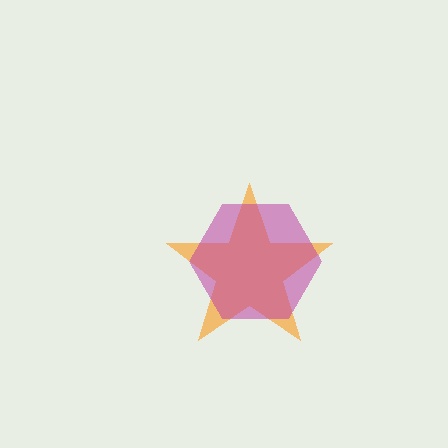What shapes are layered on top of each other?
The layered shapes are: an orange star, a magenta hexagon.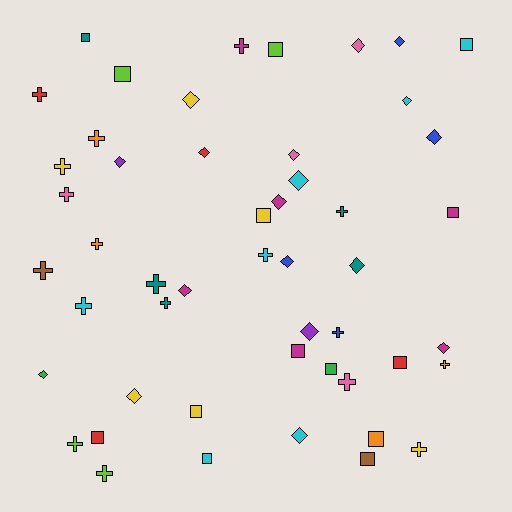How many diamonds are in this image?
There are 18 diamonds.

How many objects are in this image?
There are 50 objects.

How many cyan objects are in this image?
There are 7 cyan objects.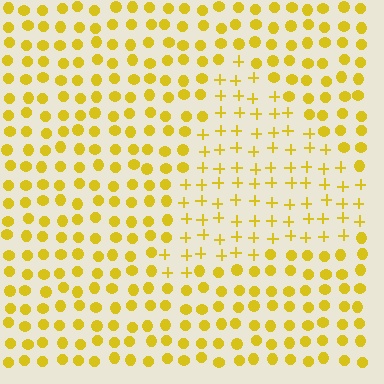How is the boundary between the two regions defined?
The boundary is defined by a change in element shape: plus signs inside vs. circles outside. All elements share the same color and spacing.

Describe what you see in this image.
The image is filled with small yellow elements arranged in a uniform grid. A triangle-shaped region contains plus signs, while the surrounding area contains circles. The boundary is defined purely by the change in element shape.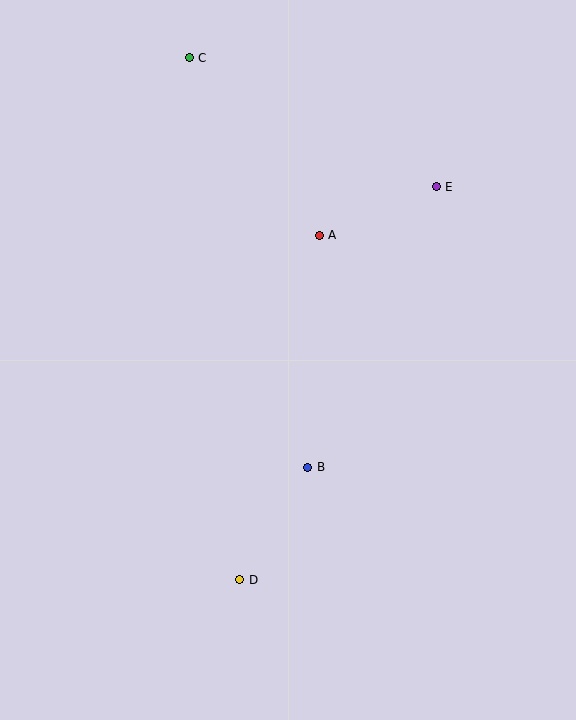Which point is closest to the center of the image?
Point B at (308, 467) is closest to the center.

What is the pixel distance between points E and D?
The distance between E and D is 439 pixels.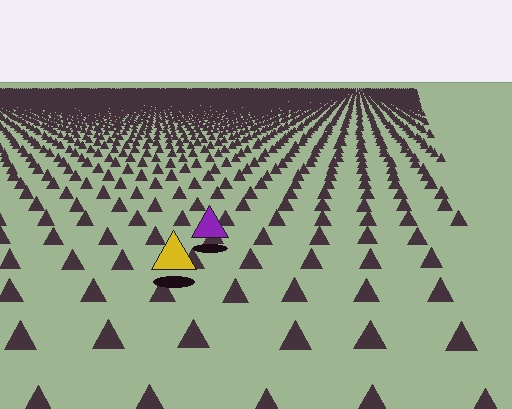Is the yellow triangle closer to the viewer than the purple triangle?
Yes. The yellow triangle is closer — you can tell from the texture gradient: the ground texture is coarser near it.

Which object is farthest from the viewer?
The purple triangle is farthest from the viewer. It appears smaller and the ground texture around it is denser.